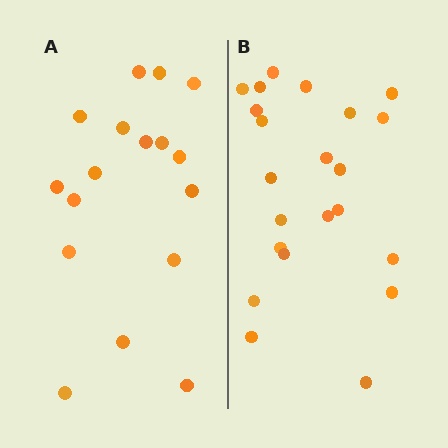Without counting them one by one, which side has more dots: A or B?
Region B (the right region) has more dots.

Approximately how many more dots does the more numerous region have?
Region B has about 5 more dots than region A.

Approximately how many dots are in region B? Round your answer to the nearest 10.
About 20 dots. (The exact count is 22, which rounds to 20.)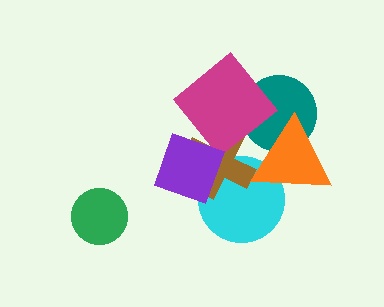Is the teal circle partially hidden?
Yes, it is partially covered by another shape.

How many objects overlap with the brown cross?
4 objects overlap with the brown cross.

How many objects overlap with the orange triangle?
3 objects overlap with the orange triangle.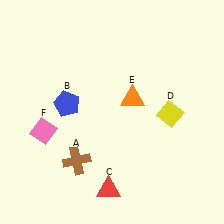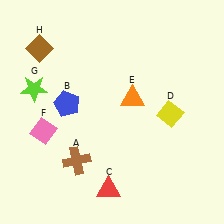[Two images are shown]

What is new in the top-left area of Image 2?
A lime star (G) was added in the top-left area of Image 2.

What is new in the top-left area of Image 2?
A brown diamond (H) was added in the top-left area of Image 2.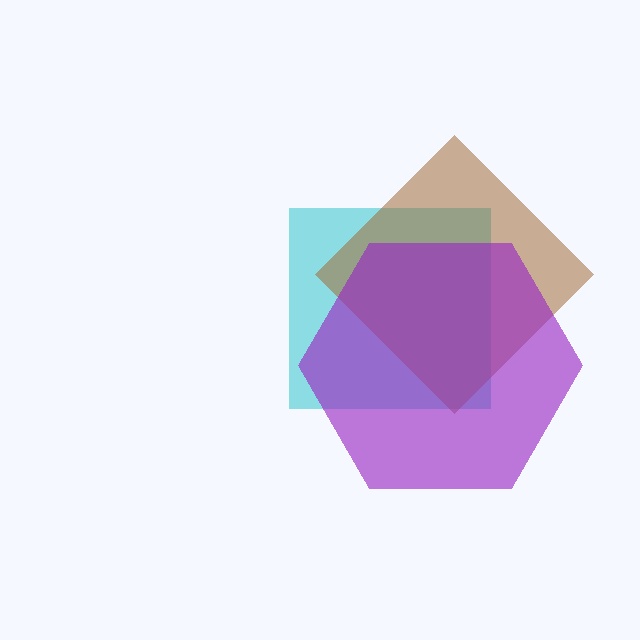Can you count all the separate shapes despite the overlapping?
Yes, there are 3 separate shapes.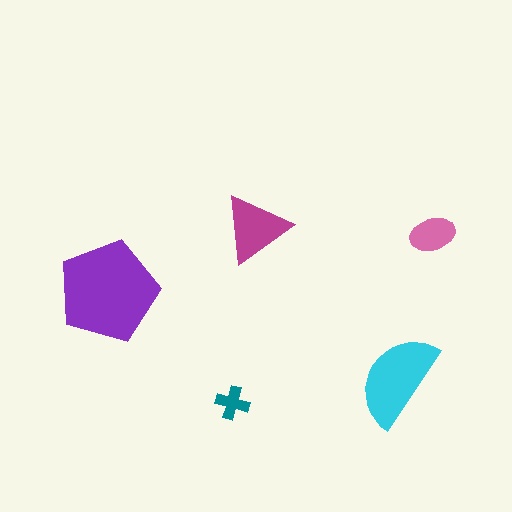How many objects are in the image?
There are 5 objects in the image.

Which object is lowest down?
The teal cross is bottommost.